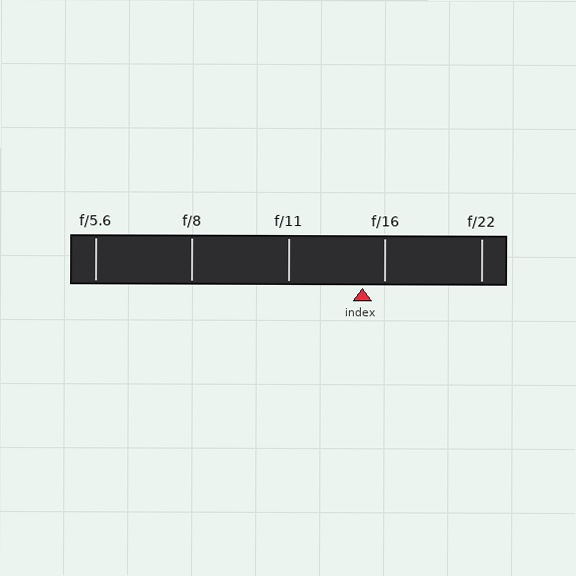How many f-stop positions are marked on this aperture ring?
There are 5 f-stop positions marked.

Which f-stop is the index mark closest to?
The index mark is closest to f/16.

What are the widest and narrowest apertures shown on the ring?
The widest aperture shown is f/5.6 and the narrowest is f/22.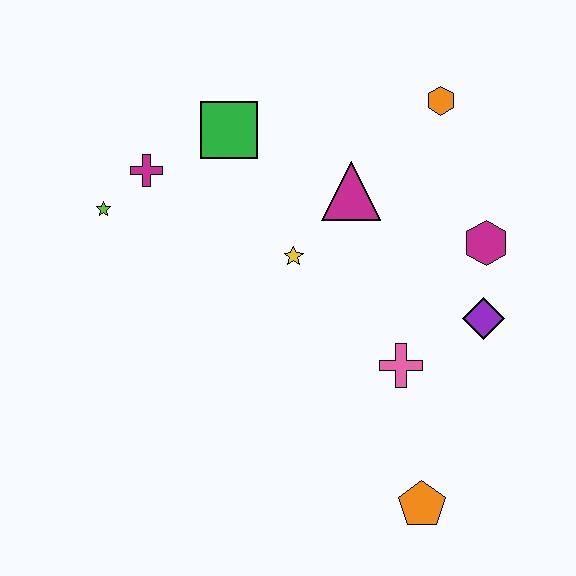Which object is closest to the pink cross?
The purple diamond is closest to the pink cross.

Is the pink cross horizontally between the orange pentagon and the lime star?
Yes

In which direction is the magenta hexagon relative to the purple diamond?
The magenta hexagon is above the purple diamond.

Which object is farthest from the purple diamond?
The lime star is farthest from the purple diamond.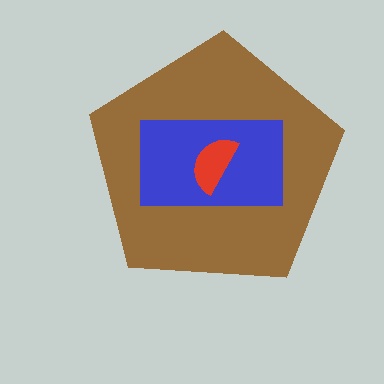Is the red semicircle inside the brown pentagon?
Yes.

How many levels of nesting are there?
3.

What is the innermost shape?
The red semicircle.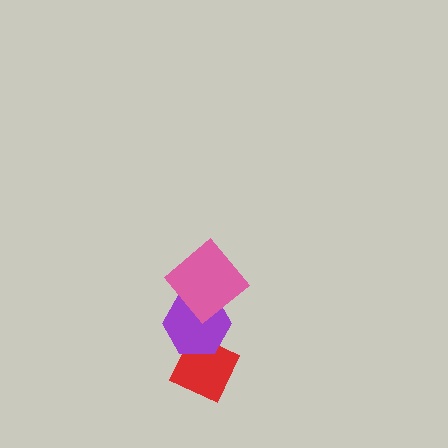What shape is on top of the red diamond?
The purple hexagon is on top of the red diamond.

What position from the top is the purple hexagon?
The purple hexagon is 2nd from the top.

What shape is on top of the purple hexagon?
The pink diamond is on top of the purple hexagon.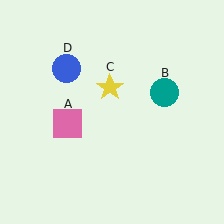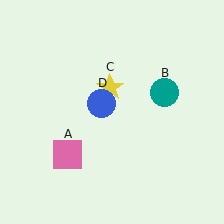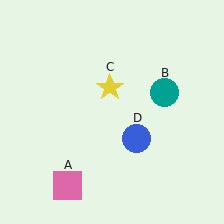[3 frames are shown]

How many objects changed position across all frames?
2 objects changed position: pink square (object A), blue circle (object D).